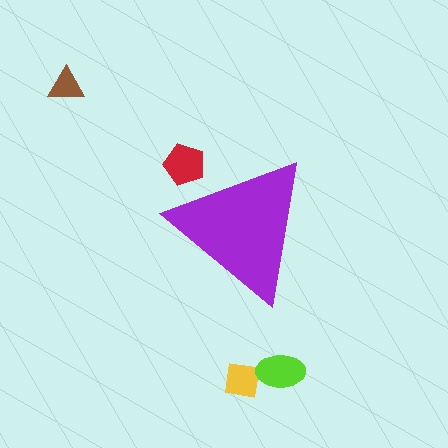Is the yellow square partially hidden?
No, the yellow square is fully visible.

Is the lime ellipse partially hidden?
No, the lime ellipse is fully visible.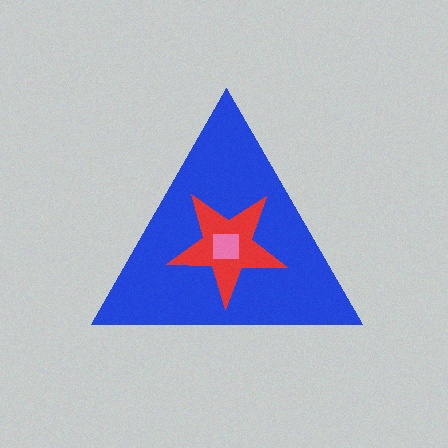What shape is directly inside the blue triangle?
The red star.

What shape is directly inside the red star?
The pink square.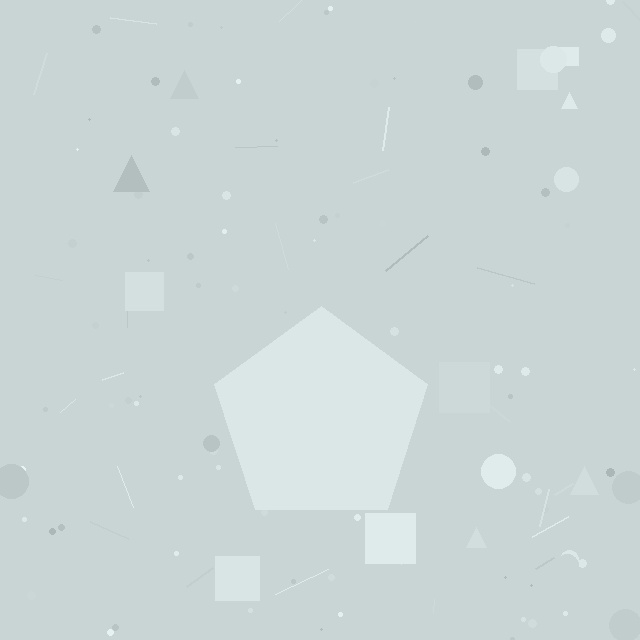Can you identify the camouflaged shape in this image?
The camouflaged shape is a pentagon.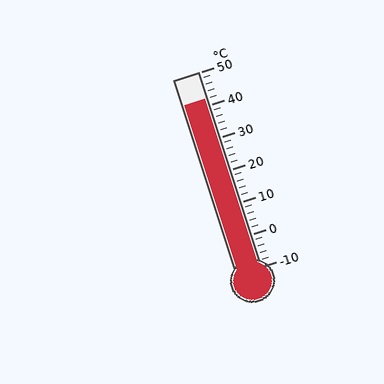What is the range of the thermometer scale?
The thermometer scale ranges from -10°C to 50°C.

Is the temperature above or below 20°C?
The temperature is above 20°C.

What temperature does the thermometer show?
The thermometer shows approximately 42°C.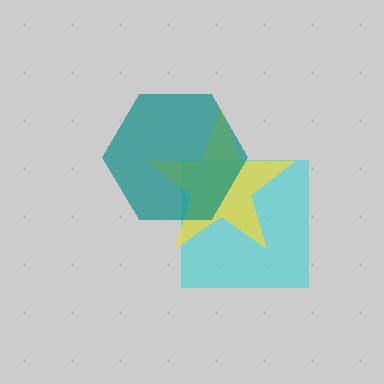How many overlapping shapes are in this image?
There are 3 overlapping shapes in the image.